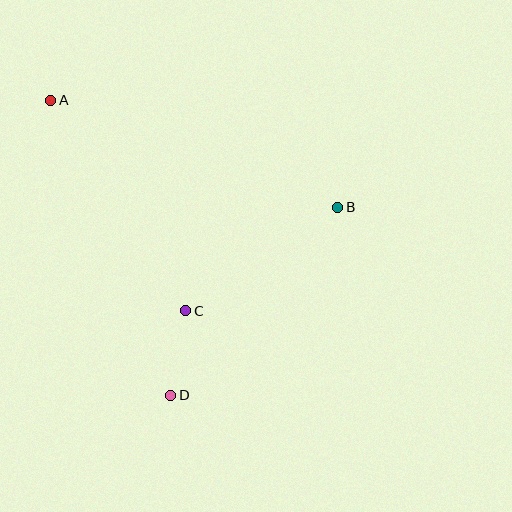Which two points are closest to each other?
Points C and D are closest to each other.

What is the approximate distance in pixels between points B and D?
The distance between B and D is approximately 252 pixels.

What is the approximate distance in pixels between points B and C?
The distance between B and C is approximately 184 pixels.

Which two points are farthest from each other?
Points A and D are farthest from each other.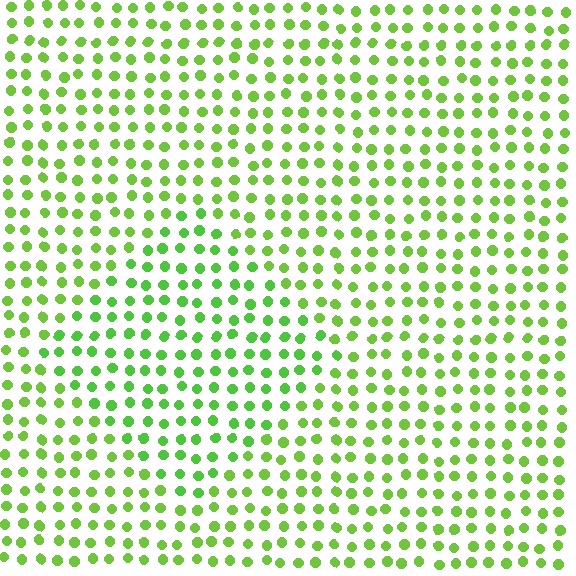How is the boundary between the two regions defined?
The boundary is defined purely by a slight shift in hue (about 16 degrees). Spacing, size, and orientation are identical on both sides.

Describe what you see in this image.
The image is filled with small lime elements in a uniform arrangement. A diamond-shaped region is visible where the elements are tinted to a slightly different hue, forming a subtle color boundary.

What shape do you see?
I see a diamond.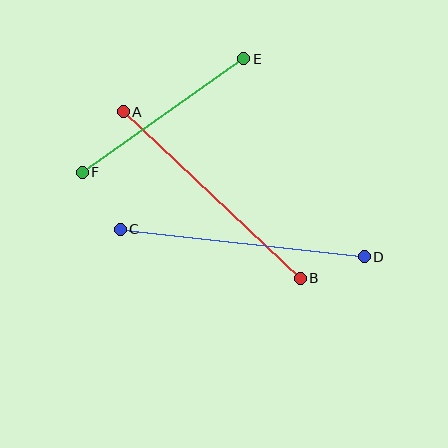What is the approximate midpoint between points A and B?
The midpoint is at approximately (212, 195) pixels.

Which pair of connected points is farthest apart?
Points C and D are farthest apart.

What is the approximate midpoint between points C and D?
The midpoint is at approximately (242, 243) pixels.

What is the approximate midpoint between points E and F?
The midpoint is at approximately (163, 116) pixels.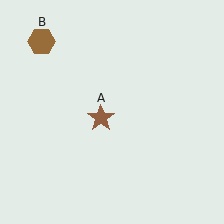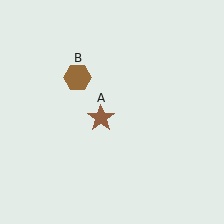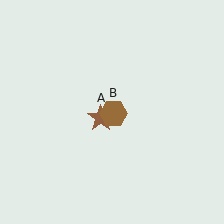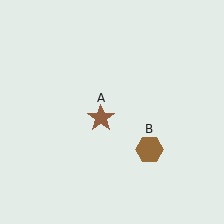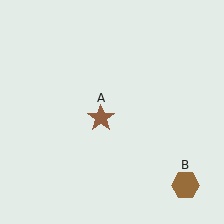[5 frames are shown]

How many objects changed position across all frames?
1 object changed position: brown hexagon (object B).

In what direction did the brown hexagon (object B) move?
The brown hexagon (object B) moved down and to the right.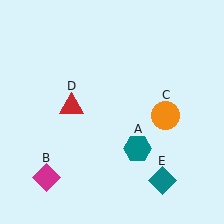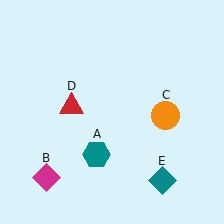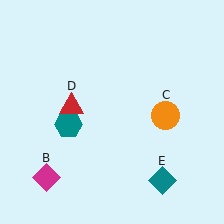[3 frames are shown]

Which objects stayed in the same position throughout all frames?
Magenta diamond (object B) and orange circle (object C) and red triangle (object D) and teal diamond (object E) remained stationary.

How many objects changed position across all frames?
1 object changed position: teal hexagon (object A).